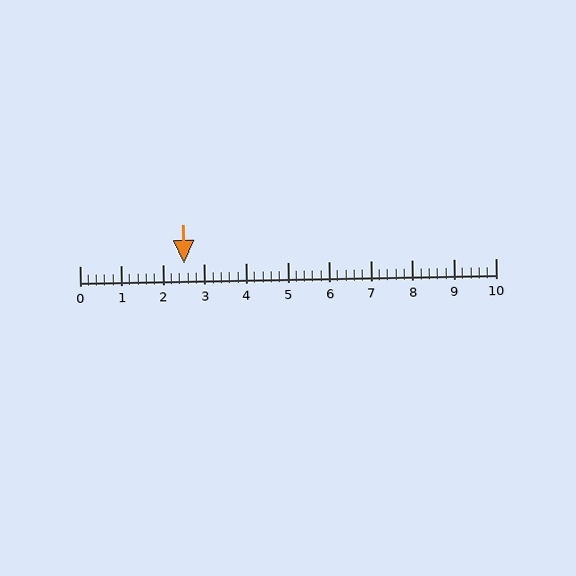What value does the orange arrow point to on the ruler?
The orange arrow points to approximately 2.5.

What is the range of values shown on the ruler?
The ruler shows values from 0 to 10.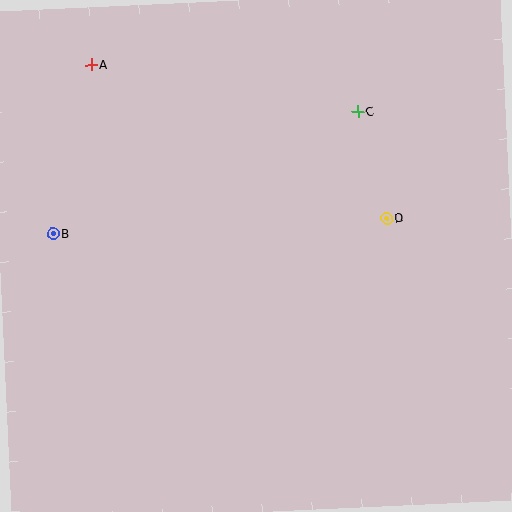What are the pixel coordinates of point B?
Point B is at (53, 234).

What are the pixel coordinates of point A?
Point A is at (91, 65).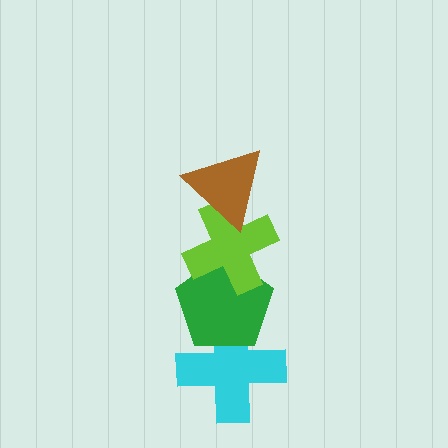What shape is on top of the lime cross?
The brown triangle is on top of the lime cross.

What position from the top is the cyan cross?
The cyan cross is 4th from the top.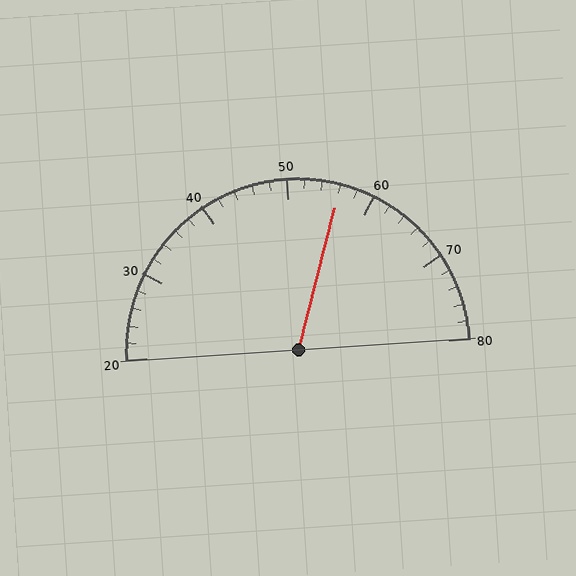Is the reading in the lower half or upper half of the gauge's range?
The reading is in the upper half of the range (20 to 80).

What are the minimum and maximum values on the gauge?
The gauge ranges from 20 to 80.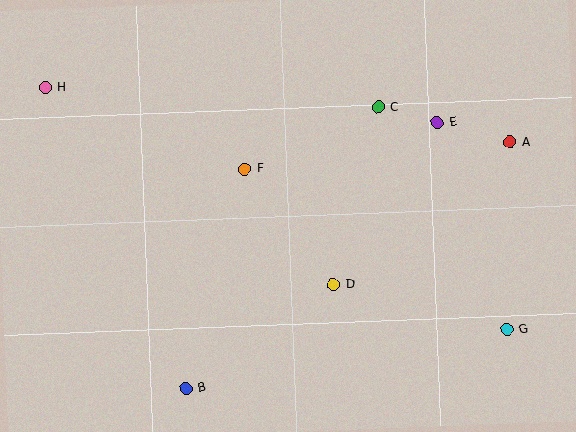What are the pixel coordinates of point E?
Point E is at (437, 123).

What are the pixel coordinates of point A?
Point A is at (510, 142).